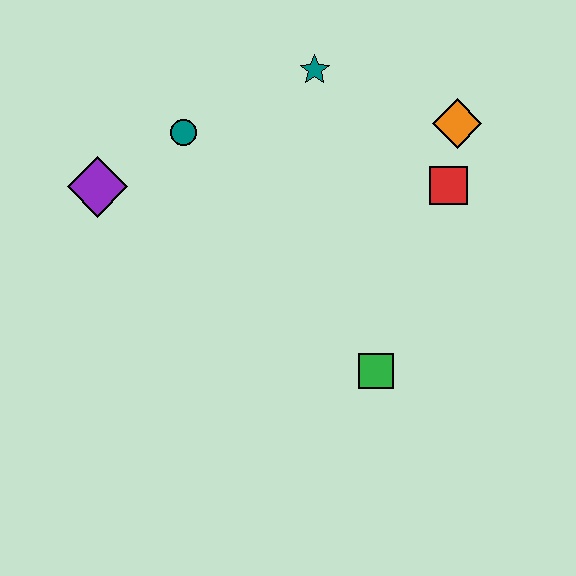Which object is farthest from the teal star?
The green square is farthest from the teal star.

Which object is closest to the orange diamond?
The red square is closest to the orange diamond.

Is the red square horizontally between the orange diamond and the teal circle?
Yes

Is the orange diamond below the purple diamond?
No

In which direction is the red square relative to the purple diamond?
The red square is to the right of the purple diamond.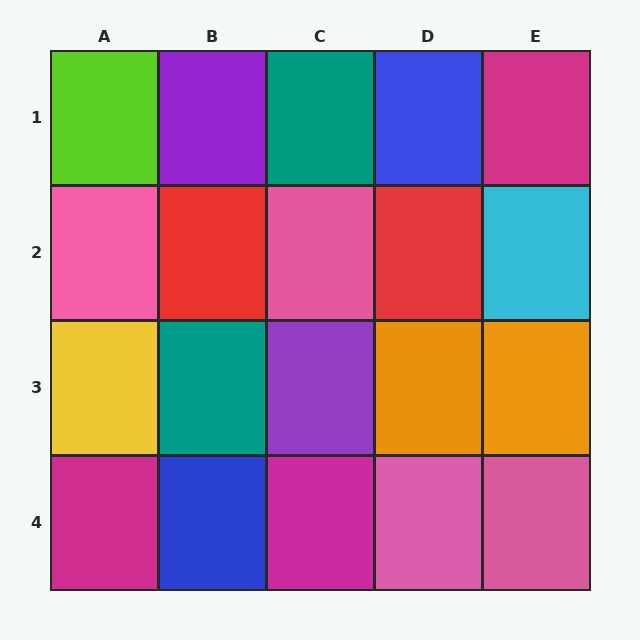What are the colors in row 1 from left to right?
Lime, purple, teal, blue, magenta.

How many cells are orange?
2 cells are orange.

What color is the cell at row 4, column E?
Pink.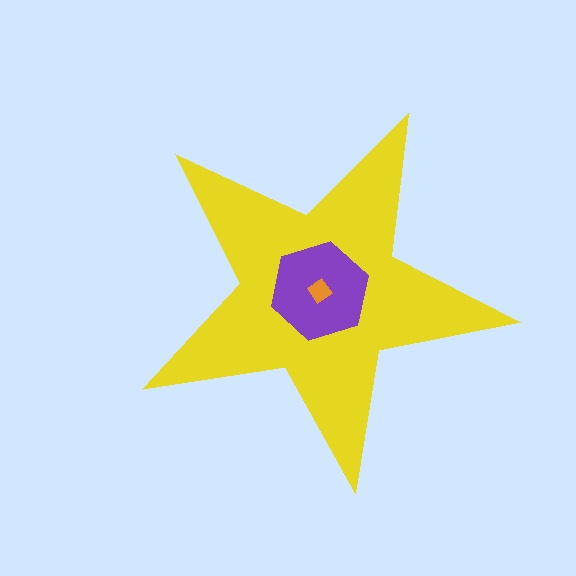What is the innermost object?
The orange diamond.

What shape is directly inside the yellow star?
The purple hexagon.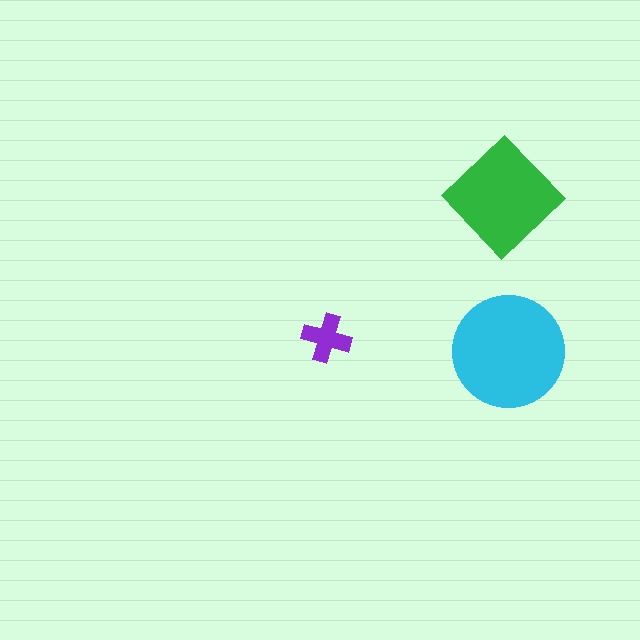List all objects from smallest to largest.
The purple cross, the green diamond, the cyan circle.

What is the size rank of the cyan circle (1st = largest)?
1st.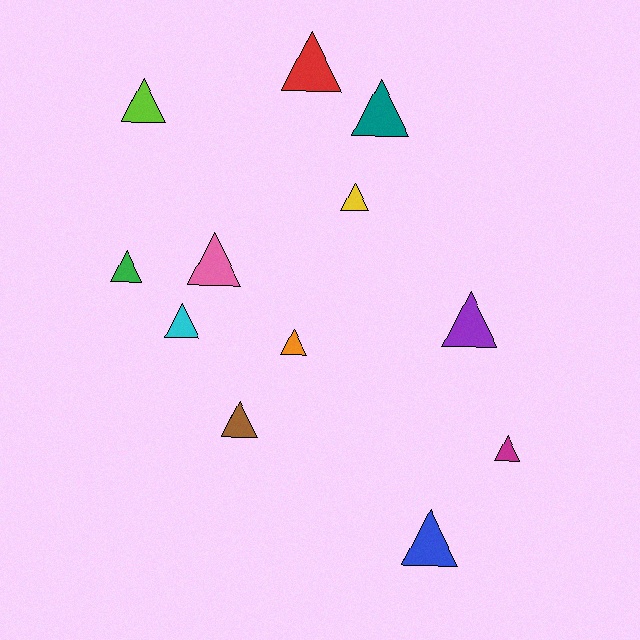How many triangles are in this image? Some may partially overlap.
There are 12 triangles.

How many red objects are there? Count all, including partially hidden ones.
There is 1 red object.